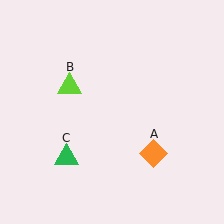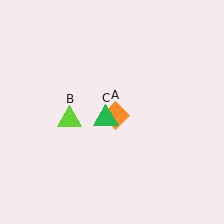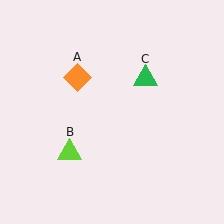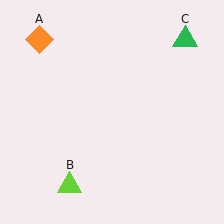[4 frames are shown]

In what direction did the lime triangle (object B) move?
The lime triangle (object B) moved down.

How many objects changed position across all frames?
3 objects changed position: orange diamond (object A), lime triangle (object B), green triangle (object C).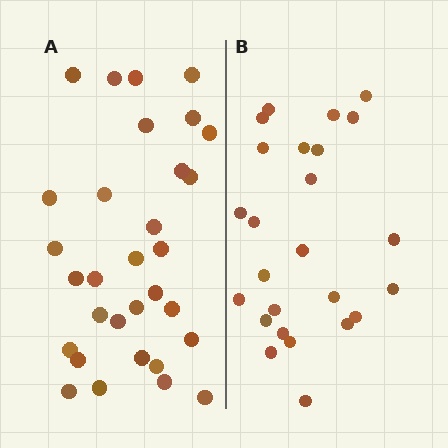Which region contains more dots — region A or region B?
Region A (the left region) has more dots.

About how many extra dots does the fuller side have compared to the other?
Region A has about 6 more dots than region B.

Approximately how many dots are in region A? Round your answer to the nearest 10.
About 30 dots. (The exact count is 31, which rounds to 30.)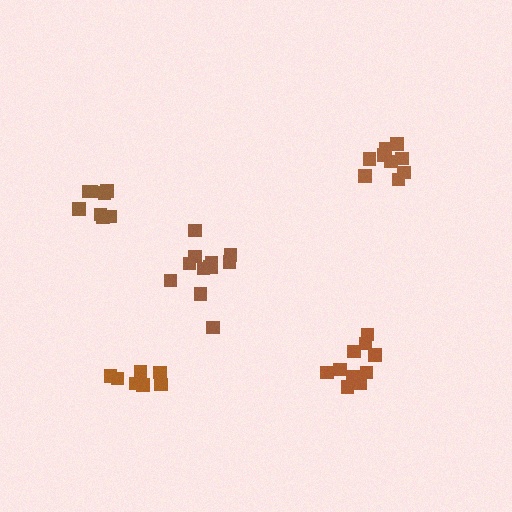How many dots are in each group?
Group 1: 9 dots, Group 2: 12 dots, Group 3: 7 dots, Group 4: 12 dots, Group 5: 8 dots (48 total).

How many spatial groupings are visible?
There are 5 spatial groupings.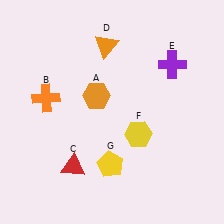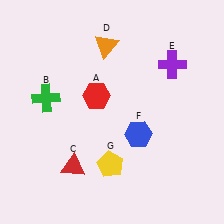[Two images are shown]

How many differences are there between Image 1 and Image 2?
There are 3 differences between the two images.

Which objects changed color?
A changed from orange to red. B changed from orange to green. F changed from yellow to blue.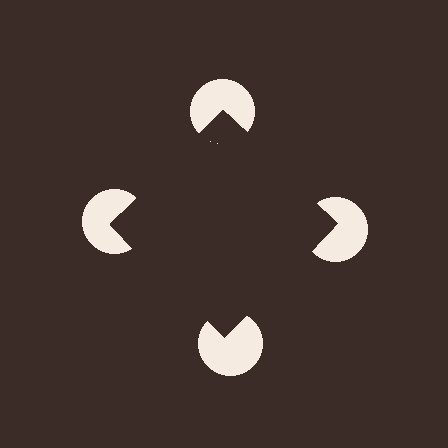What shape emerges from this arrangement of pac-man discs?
An illusory square — its edges are inferred from the aligned wedge cuts in the pac-man discs, not physically drawn.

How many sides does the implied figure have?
4 sides.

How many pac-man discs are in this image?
There are 4 — one at each vertex of the illusory square.